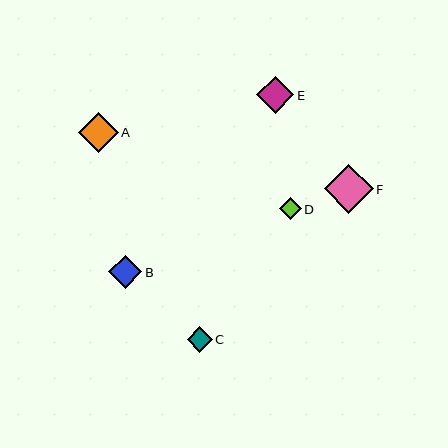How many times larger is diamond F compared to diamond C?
Diamond F is approximately 1.9 times the size of diamond C.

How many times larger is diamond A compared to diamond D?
Diamond A is approximately 1.8 times the size of diamond D.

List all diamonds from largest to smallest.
From largest to smallest: F, A, E, B, C, D.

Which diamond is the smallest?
Diamond D is the smallest with a size of approximately 22 pixels.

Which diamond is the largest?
Diamond F is the largest with a size of approximately 49 pixels.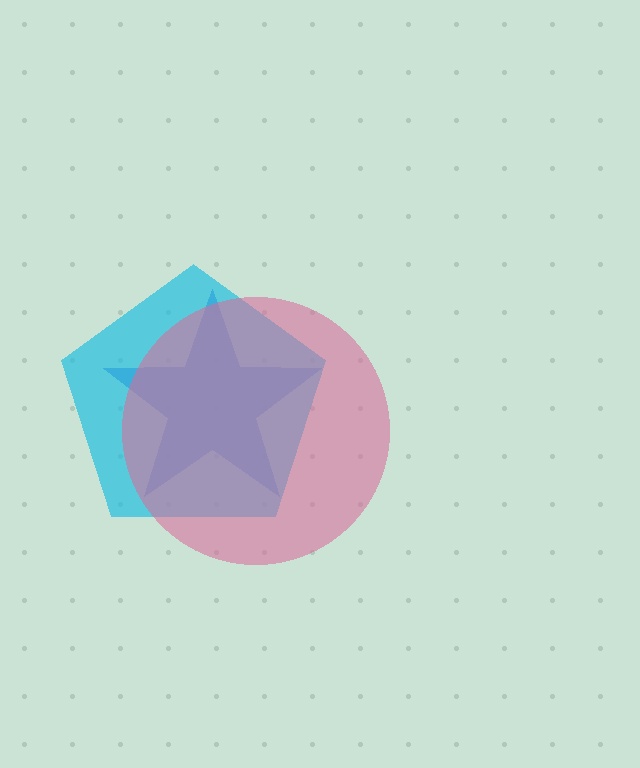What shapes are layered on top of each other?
The layered shapes are: a blue star, a cyan pentagon, a pink circle.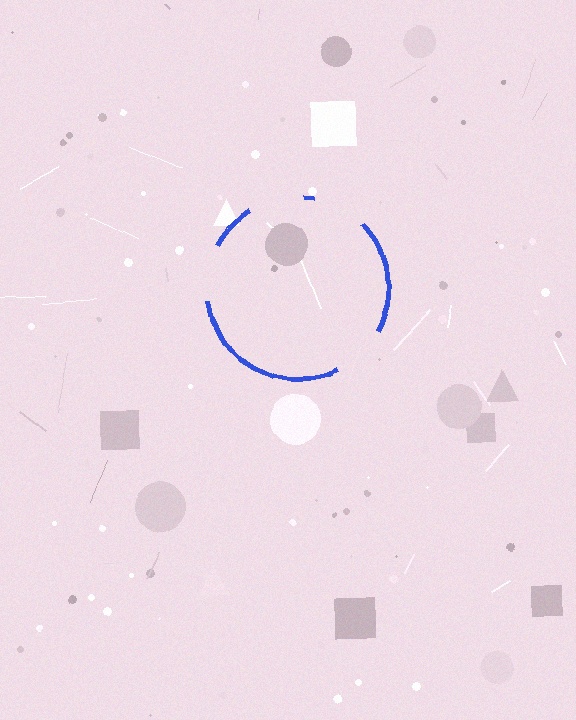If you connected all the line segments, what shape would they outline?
They would outline a circle.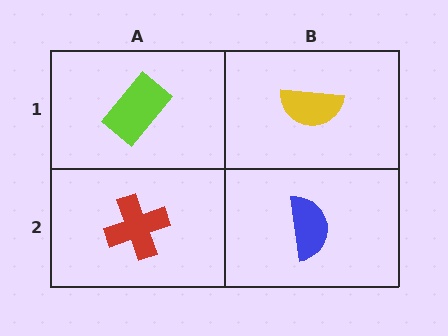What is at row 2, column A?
A red cross.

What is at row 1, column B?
A yellow semicircle.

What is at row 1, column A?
A lime rectangle.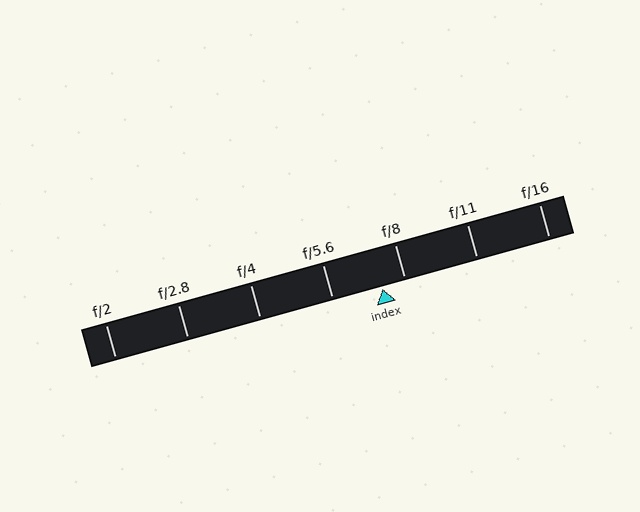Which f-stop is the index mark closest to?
The index mark is closest to f/8.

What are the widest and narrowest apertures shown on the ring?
The widest aperture shown is f/2 and the narrowest is f/16.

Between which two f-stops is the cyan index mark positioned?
The index mark is between f/5.6 and f/8.